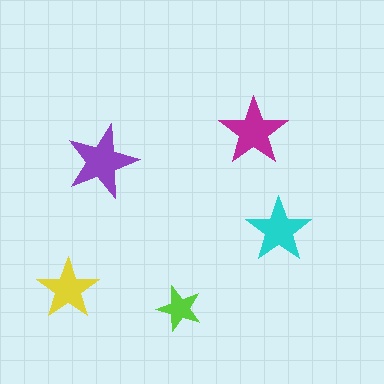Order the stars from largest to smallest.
the purple one, the magenta one, the cyan one, the yellow one, the lime one.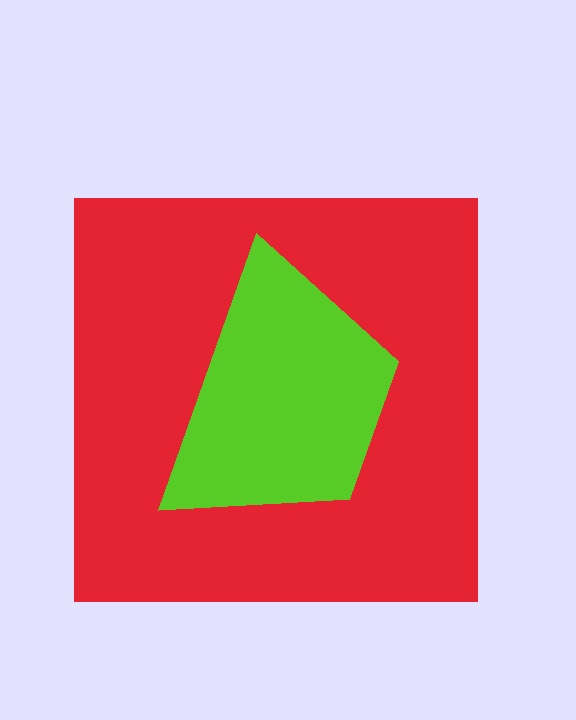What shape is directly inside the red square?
The lime trapezoid.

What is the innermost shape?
The lime trapezoid.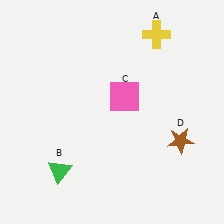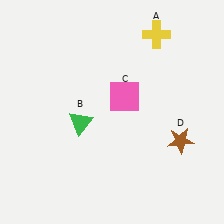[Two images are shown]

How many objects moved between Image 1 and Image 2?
1 object moved between the two images.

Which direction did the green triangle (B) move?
The green triangle (B) moved up.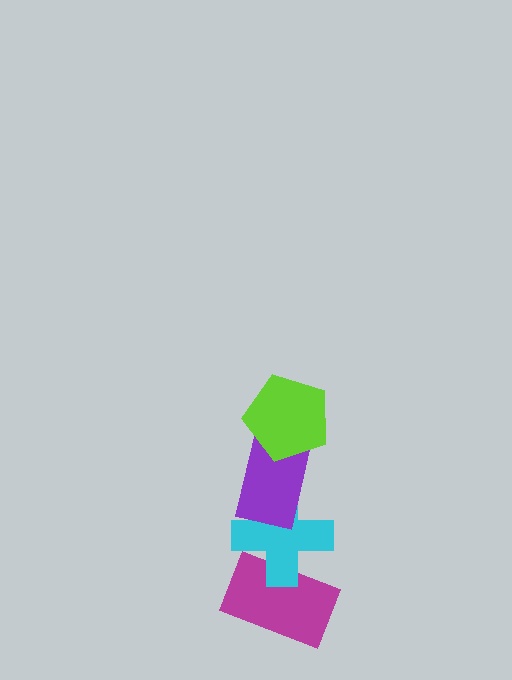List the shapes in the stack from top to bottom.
From top to bottom: the lime pentagon, the purple rectangle, the cyan cross, the magenta rectangle.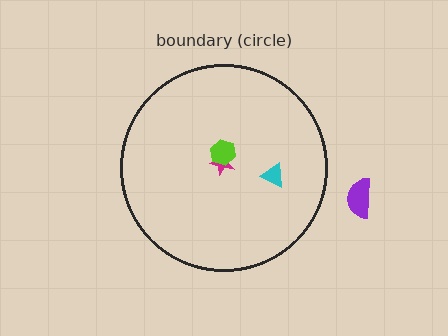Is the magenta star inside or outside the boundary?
Inside.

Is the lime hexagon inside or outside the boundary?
Inside.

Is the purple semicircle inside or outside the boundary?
Outside.